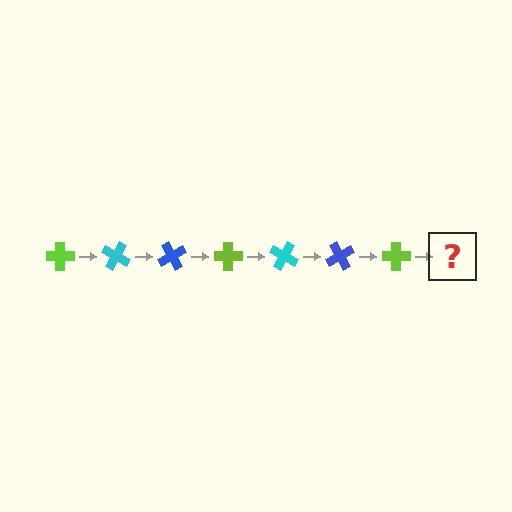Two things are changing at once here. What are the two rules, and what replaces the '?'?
The two rules are that it rotates 30 degrees each step and the color cycles through lime, cyan, and blue. The '?' should be a cyan cross, rotated 210 degrees from the start.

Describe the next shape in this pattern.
It should be a cyan cross, rotated 210 degrees from the start.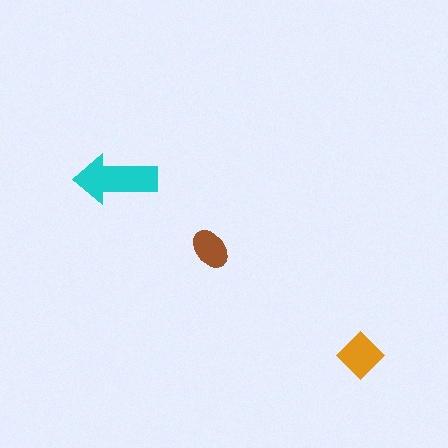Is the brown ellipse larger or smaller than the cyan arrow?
Smaller.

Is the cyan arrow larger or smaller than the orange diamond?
Larger.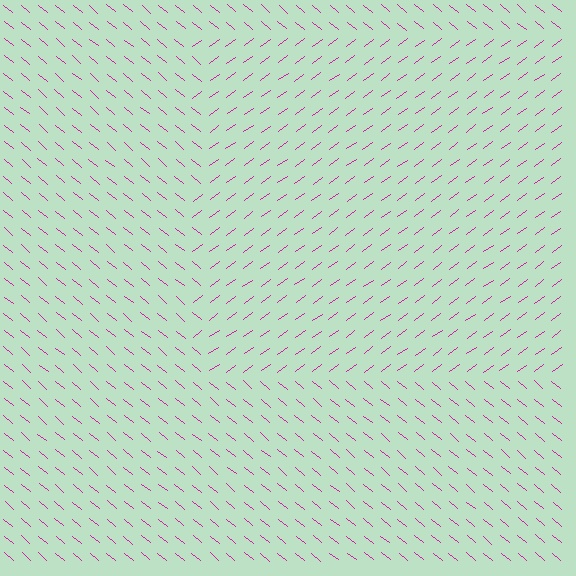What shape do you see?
I see a rectangle.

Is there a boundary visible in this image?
Yes, there is a texture boundary formed by a change in line orientation.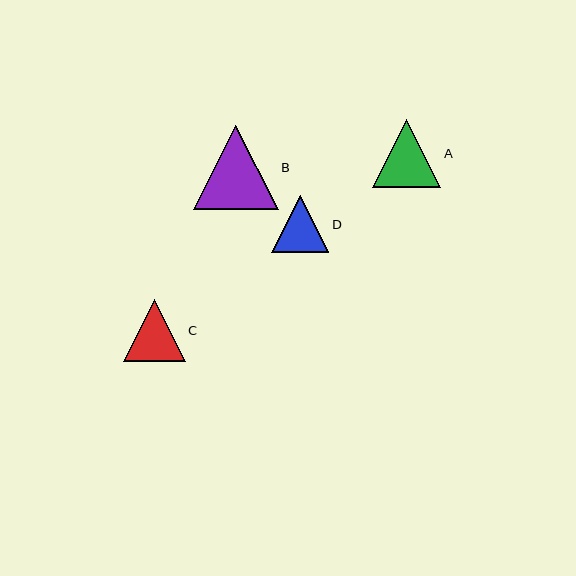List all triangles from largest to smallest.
From largest to smallest: B, A, C, D.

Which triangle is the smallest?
Triangle D is the smallest with a size of approximately 57 pixels.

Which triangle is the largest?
Triangle B is the largest with a size of approximately 84 pixels.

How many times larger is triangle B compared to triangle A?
Triangle B is approximately 1.2 times the size of triangle A.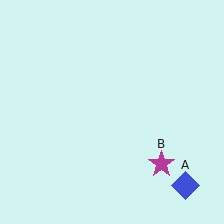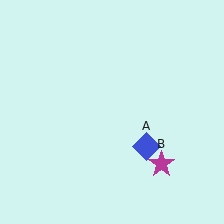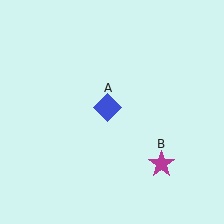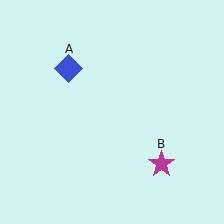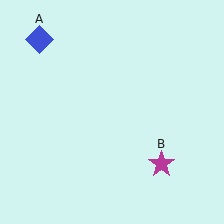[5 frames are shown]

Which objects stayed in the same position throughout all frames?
Magenta star (object B) remained stationary.